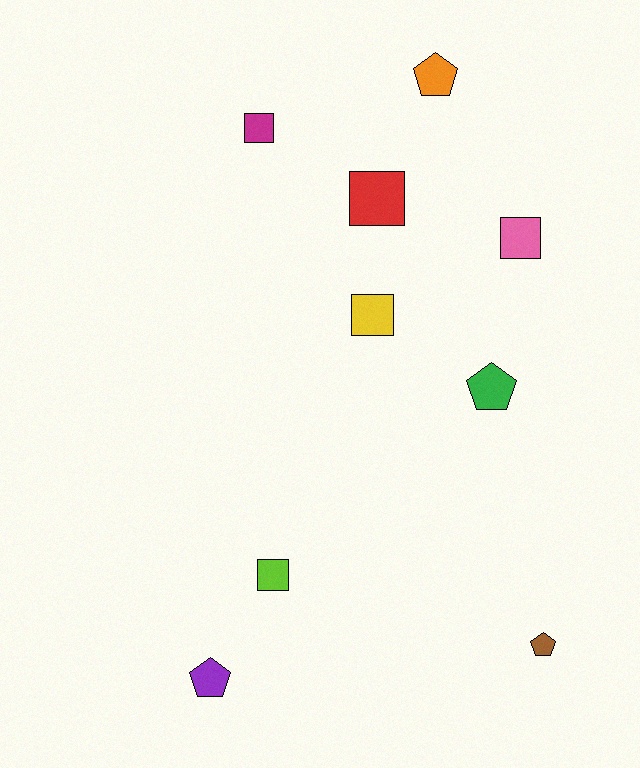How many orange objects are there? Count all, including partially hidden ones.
There is 1 orange object.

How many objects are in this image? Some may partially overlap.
There are 9 objects.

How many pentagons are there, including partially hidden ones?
There are 4 pentagons.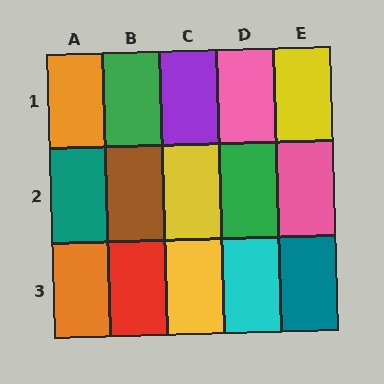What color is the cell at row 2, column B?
Brown.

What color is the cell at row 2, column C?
Yellow.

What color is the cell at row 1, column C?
Purple.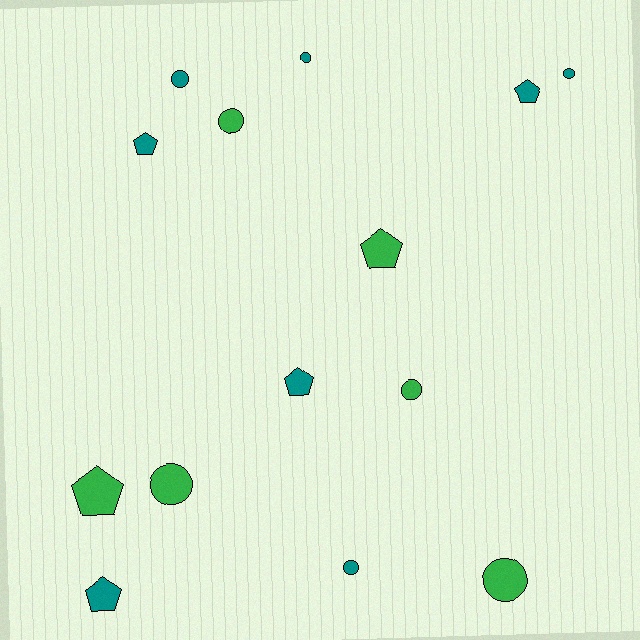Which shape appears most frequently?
Circle, with 8 objects.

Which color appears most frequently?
Teal, with 8 objects.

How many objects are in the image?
There are 14 objects.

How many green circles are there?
There are 4 green circles.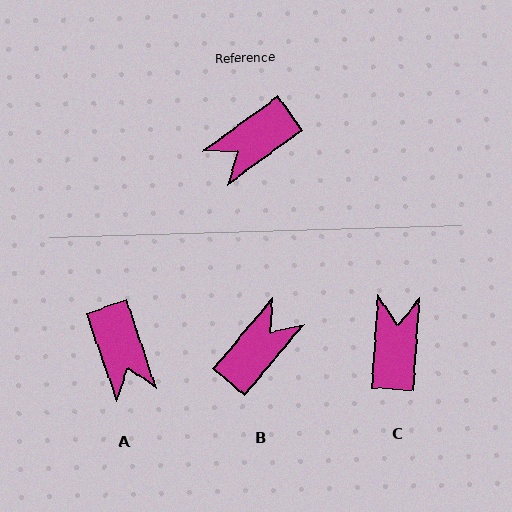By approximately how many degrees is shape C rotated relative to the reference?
Approximately 130 degrees clockwise.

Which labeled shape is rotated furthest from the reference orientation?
B, about 166 degrees away.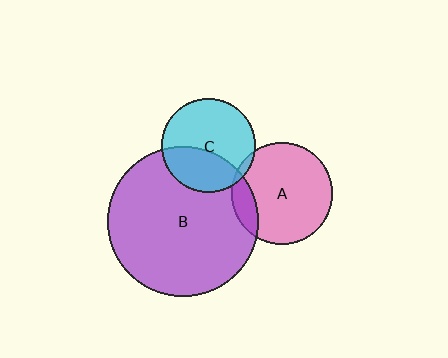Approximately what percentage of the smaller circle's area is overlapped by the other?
Approximately 5%.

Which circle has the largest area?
Circle B (purple).